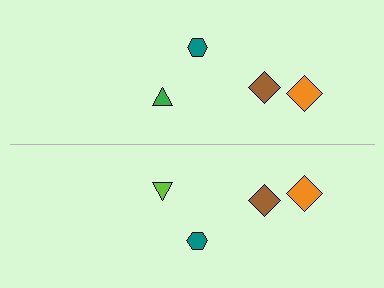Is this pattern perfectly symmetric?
No, the pattern is not perfectly symmetric. The lime triangle on the bottom side breaks the symmetry — its mirror counterpart is green.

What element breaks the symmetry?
The lime triangle on the bottom side breaks the symmetry — its mirror counterpart is green.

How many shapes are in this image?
There are 8 shapes in this image.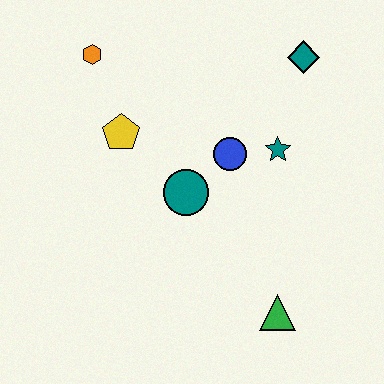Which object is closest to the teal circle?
The blue circle is closest to the teal circle.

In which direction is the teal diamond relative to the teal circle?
The teal diamond is above the teal circle.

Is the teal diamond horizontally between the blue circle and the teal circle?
No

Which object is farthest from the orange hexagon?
The green triangle is farthest from the orange hexagon.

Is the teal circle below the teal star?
Yes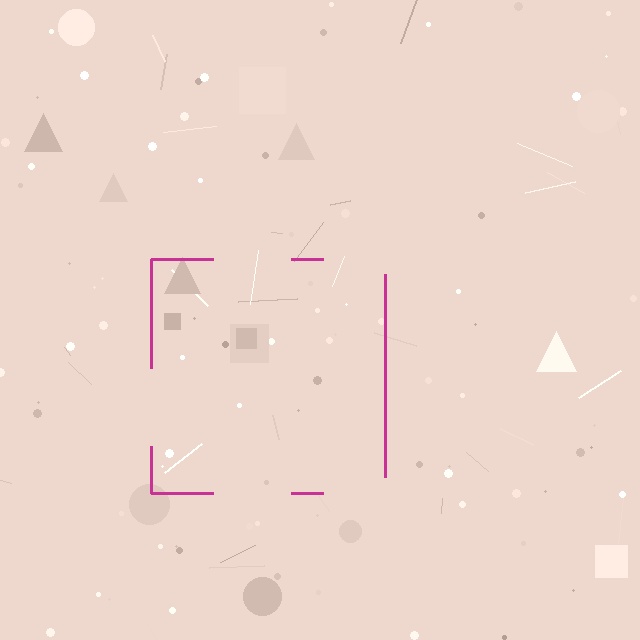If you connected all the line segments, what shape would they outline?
They would outline a square.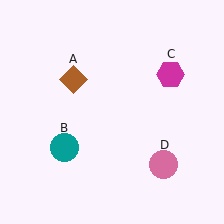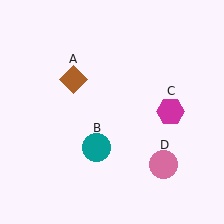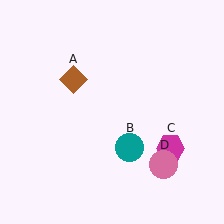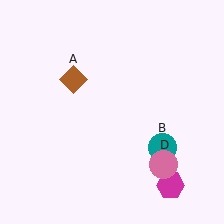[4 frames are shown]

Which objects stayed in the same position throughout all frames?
Brown diamond (object A) and pink circle (object D) remained stationary.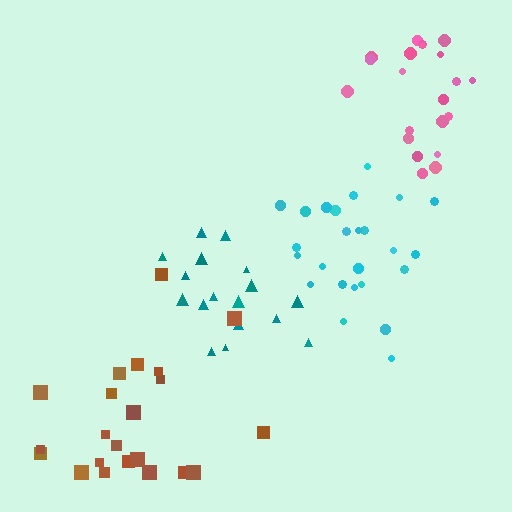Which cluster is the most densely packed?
Cyan.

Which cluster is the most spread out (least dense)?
Brown.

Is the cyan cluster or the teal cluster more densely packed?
Cyan.